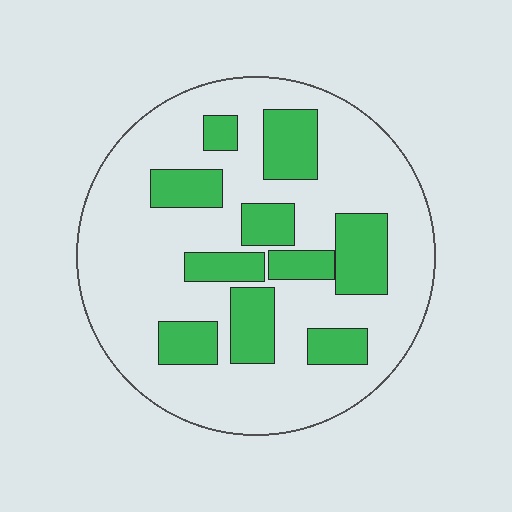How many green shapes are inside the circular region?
10.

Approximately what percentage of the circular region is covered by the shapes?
Approximately 25%.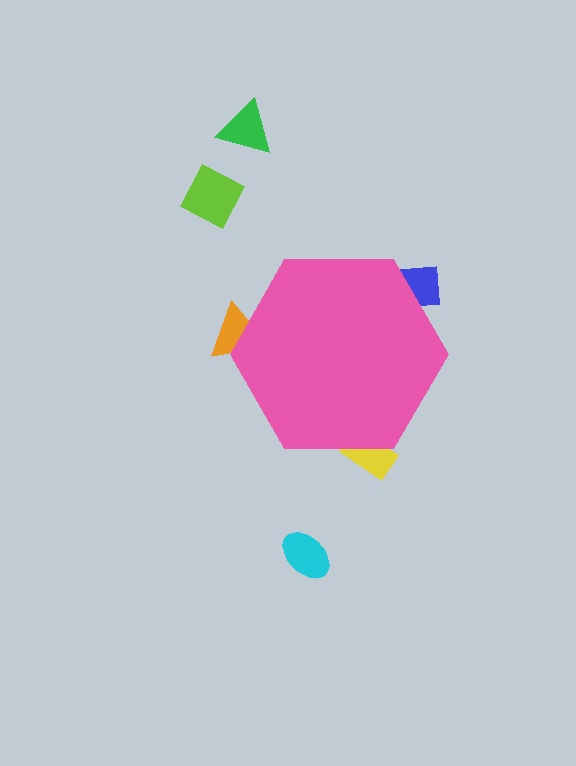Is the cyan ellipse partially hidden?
No, the cyan ellipse is fully visible.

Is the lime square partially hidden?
No, the lime square is fully visible.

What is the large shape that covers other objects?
A pink hexagon.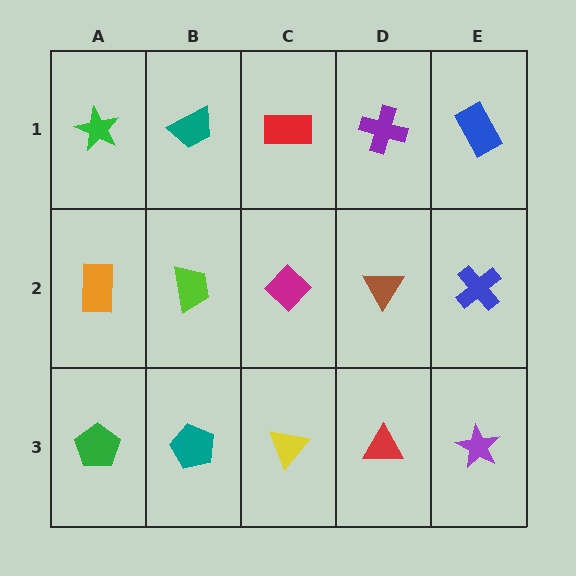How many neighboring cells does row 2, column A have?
3.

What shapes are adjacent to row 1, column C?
A magenta diamond (row 2, column C), a teal trapezoid (row 1, column B), a purple cross (row 1, column D).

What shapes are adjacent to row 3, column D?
A brown triangle (row 2, column D), a yellow triangle (row 3, column C), a purple star (row 3, column E).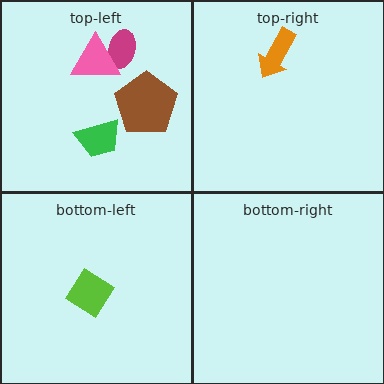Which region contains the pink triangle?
The top-left region.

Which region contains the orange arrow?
The top-right region.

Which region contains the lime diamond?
The bottom-left region.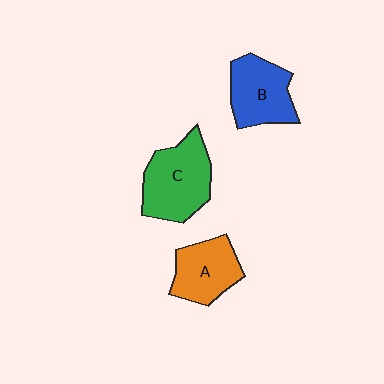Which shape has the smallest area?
Shape A (orange).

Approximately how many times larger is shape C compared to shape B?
Approximately 1.2 times.